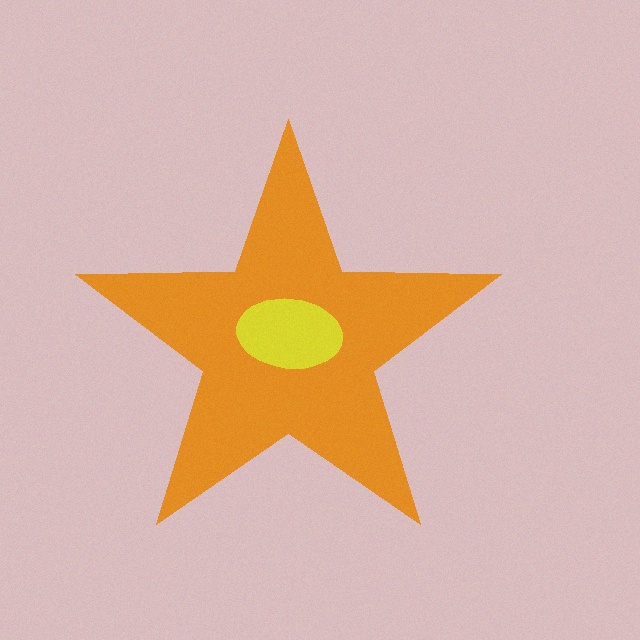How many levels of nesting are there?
2.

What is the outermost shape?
The orange star.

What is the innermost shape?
The yellow ellipse.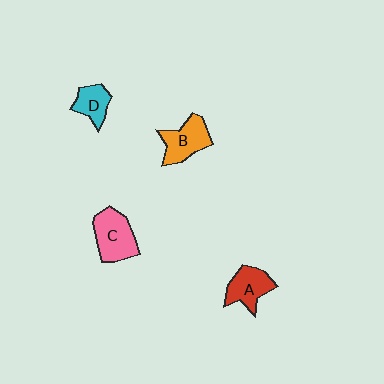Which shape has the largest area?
Shape C (pink).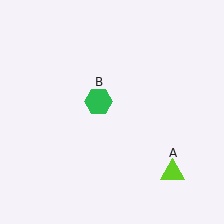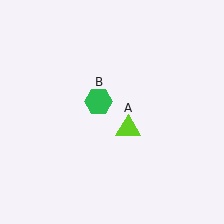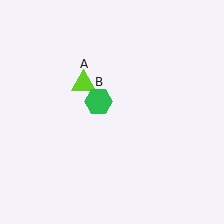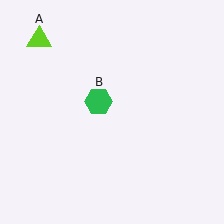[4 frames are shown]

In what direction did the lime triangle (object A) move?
The lime triangle (object A) moved up and to the left.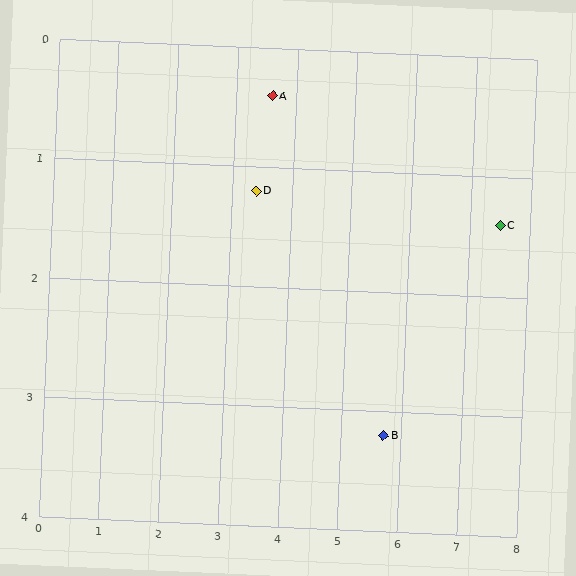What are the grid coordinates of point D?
Point D is at approximately (3.4, 1.2).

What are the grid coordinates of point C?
Point C is at approximately (7.5, 1.4).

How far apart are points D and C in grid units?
Points D and C are about 4.1 grid units apart.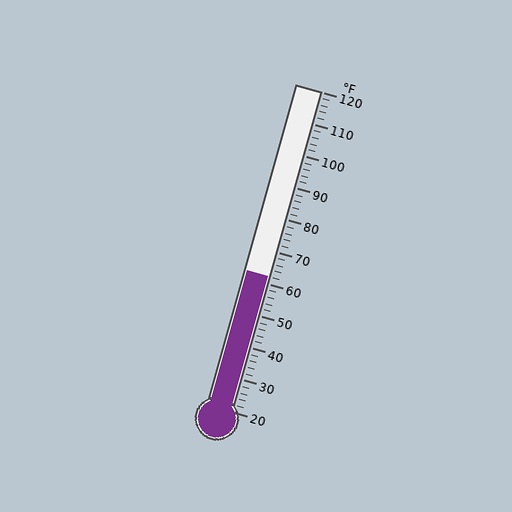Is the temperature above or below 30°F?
The temperature is above 30°F.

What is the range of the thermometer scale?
The thermometer scale ranges from 20°F to 120°F.